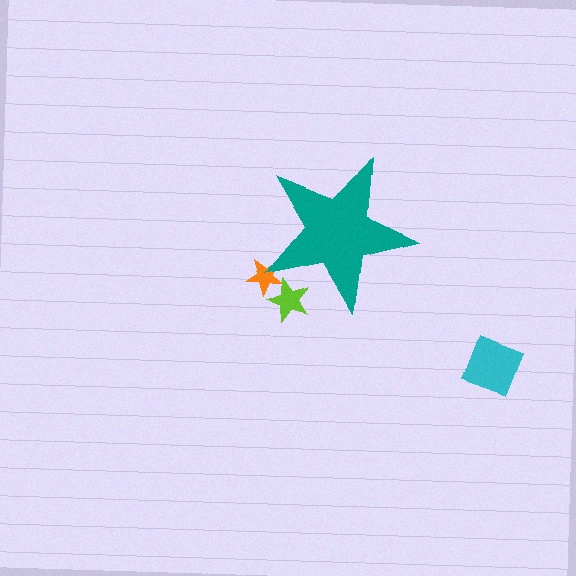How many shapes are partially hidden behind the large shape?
2 shapes are partially hidden.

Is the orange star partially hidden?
Yes, the orange star is partially hidden behind the teal star.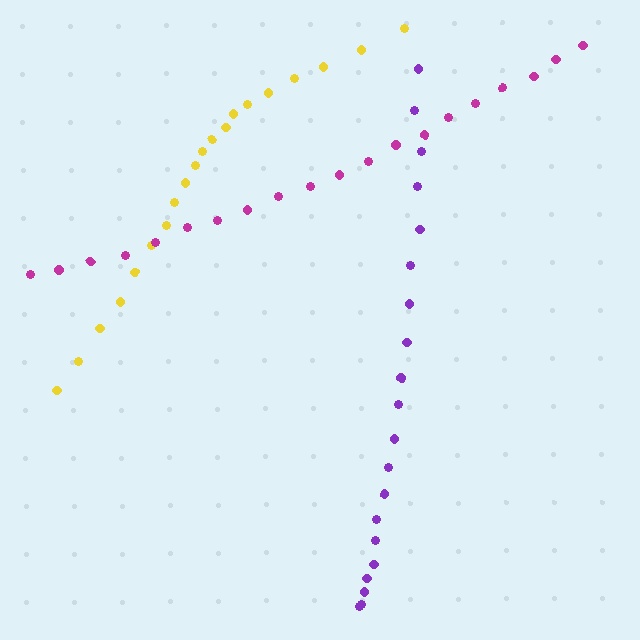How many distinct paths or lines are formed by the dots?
There are 3 distinct paths.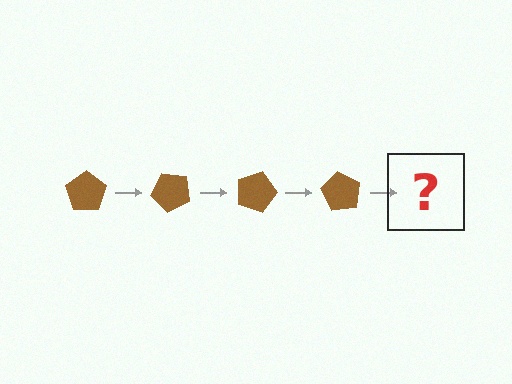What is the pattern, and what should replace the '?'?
The pattern is that the pentagon rotates 45 degrees each step. The '?' should be a brown pentagon rotated 180 degrees.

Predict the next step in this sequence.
The next step is a brown pentagon rotated 180 degrees.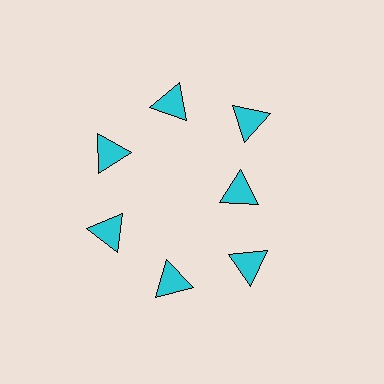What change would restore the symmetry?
The symmetry would be restored by moving it outward, back onto the ring so that all 7 triangles sit at equal angles and equal distance from the center.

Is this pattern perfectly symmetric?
No. The 7 cyan triangles are arranged in a ring, but one element near the 3 o'clock position is pulled inward toward the center, breaking the 7-fold rotational symmetry.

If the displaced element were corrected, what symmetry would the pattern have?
It would have 7-fold rotational symmetry — the pattern would map onto itself every 51 degrees.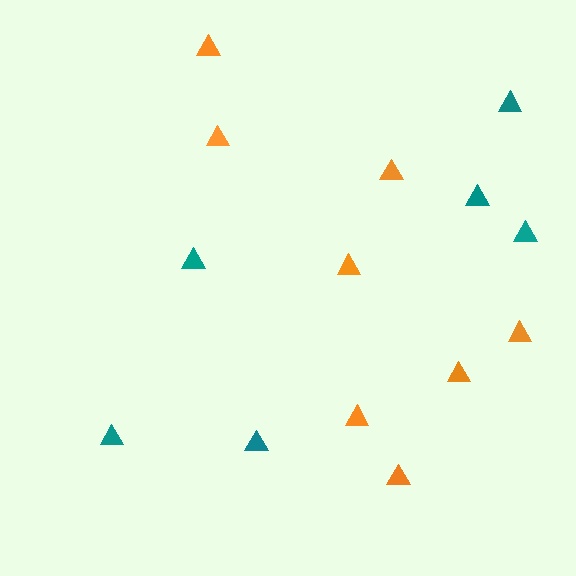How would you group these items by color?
There are 2 groups: one group of teal triangles (6) and one group of orange triangles (8).